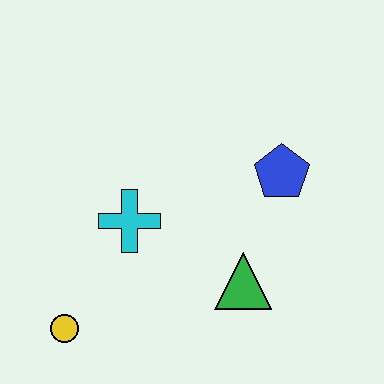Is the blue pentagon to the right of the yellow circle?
Yes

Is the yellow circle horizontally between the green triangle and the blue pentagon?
No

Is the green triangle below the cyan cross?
Yes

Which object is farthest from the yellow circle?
The blue pentagon is farthest from the yellow circle.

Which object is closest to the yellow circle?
The cyan cross is closest to the yellow circle.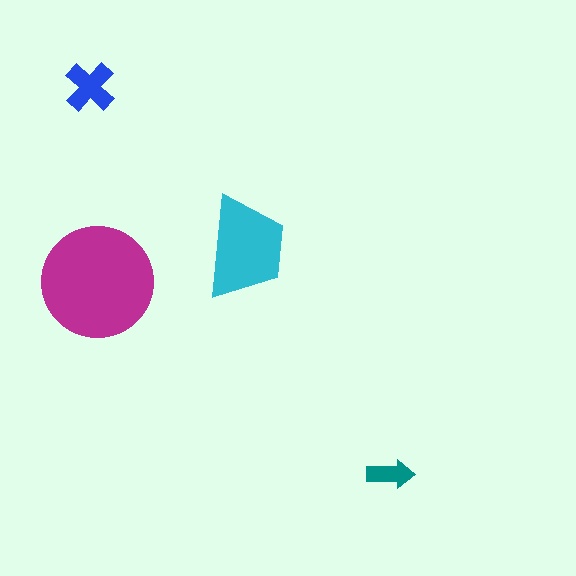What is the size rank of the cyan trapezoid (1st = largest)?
2nd.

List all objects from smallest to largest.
The teal arrow, the blue cross, the cyan trapezoid, the magenta circle.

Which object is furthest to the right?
The teal arrow is rightmost.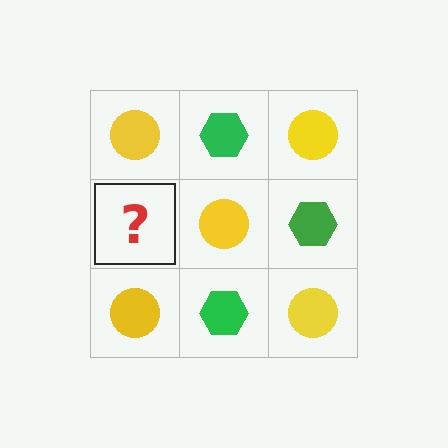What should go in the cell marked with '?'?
The missing cell should contain a green hexagon.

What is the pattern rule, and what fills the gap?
The rule is that it alternates yellow circle and green hexagon in a checkerboard pattern. The gap should be filled with a green hexagon.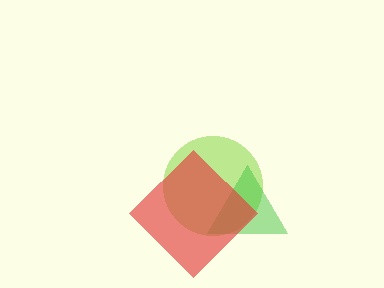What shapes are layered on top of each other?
The layered shapes are: a lime circle, a green triangle, a red diamond.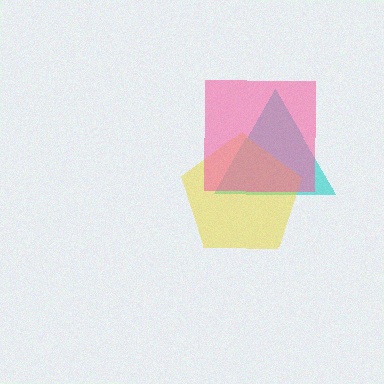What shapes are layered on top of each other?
The layered shapes are: a cyan triangle, a yellow pentagon, a pink square.